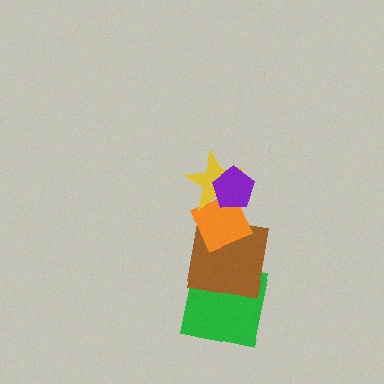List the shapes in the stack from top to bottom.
From top to bottom: the purple pentagon, the yellow star, the orange diamond, the brown square, the green square.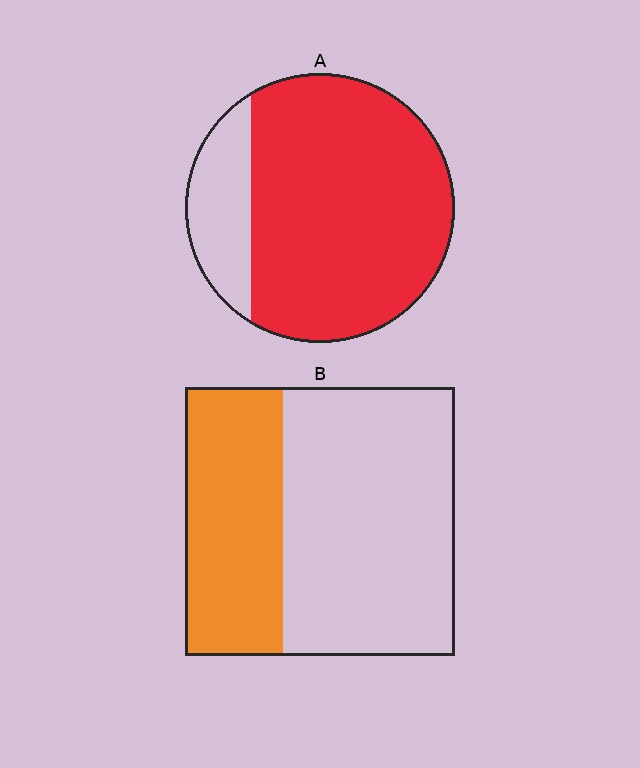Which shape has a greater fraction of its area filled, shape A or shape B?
Shape A.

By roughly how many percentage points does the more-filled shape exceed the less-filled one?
By roughly 45 percentage points (A over B).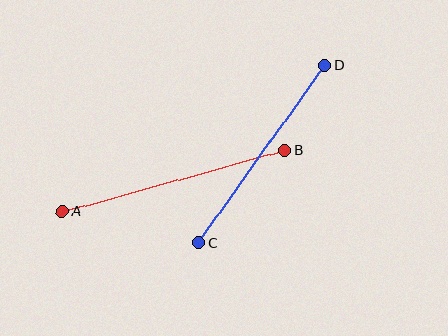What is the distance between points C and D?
The distance is approximately 218 pixels.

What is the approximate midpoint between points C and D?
The midpoint is at approximately (262, 154) pixels.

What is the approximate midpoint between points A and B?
The midpoint is at approximately (174, 181) pixels.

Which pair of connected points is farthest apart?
Points A and B are farthest apart.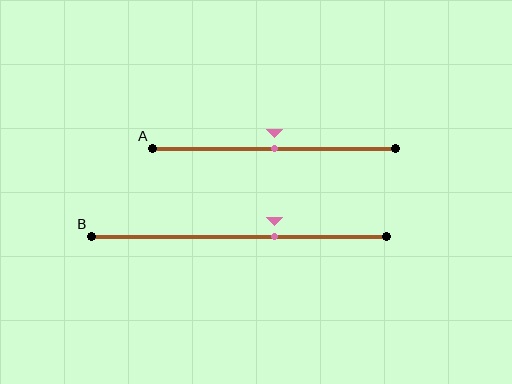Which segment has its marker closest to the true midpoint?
Segment A has its marker closest to the true midpoint.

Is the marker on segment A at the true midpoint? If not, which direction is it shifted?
Yes, the marker on segment A is at the true midpoint.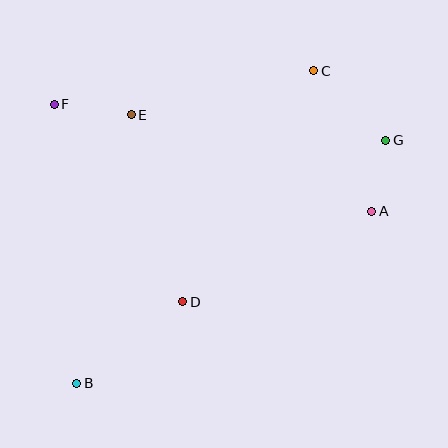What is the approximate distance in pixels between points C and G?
The distance between C and G is approximately 100 pixels.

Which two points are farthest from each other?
Points B and G are farthest from each other.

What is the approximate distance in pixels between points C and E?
The distance between C and E is approximately 188 pixels.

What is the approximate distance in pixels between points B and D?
The distance between B and D is approximately 134 pixels.